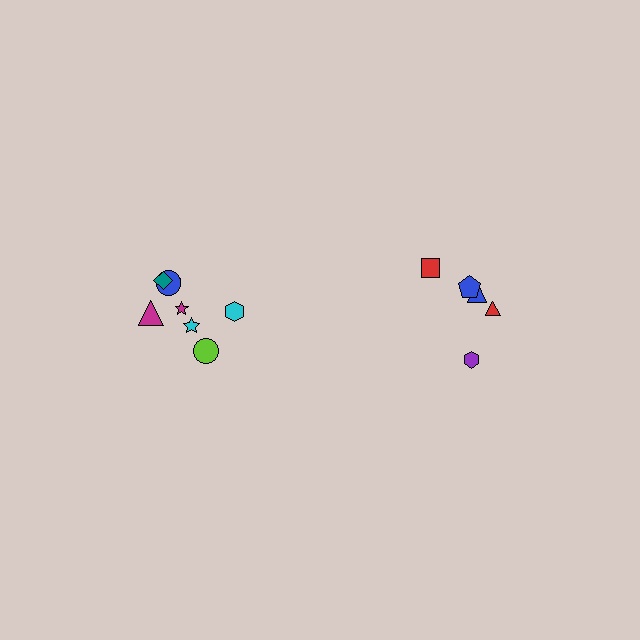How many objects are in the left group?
There are 8 objects.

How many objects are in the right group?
There are 5 objects.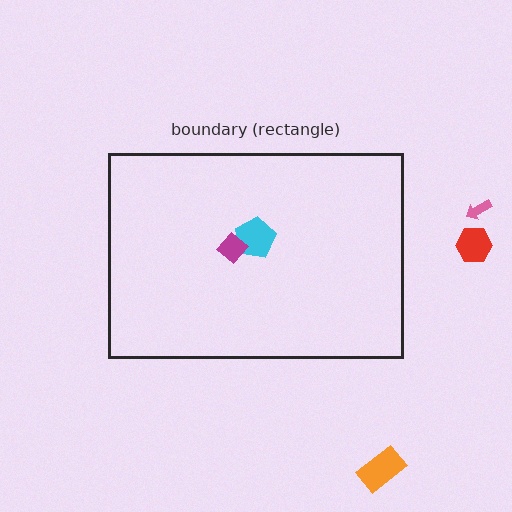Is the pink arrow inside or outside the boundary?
Outside.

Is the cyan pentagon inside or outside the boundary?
Inside.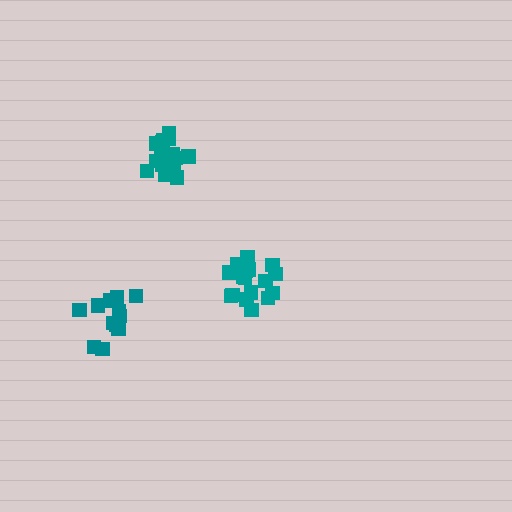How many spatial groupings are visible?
There are 3 spatial groupings.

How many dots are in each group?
Group 1: 16 dots, Group 2: 12 dots, Group 3: 18 dots (46 total).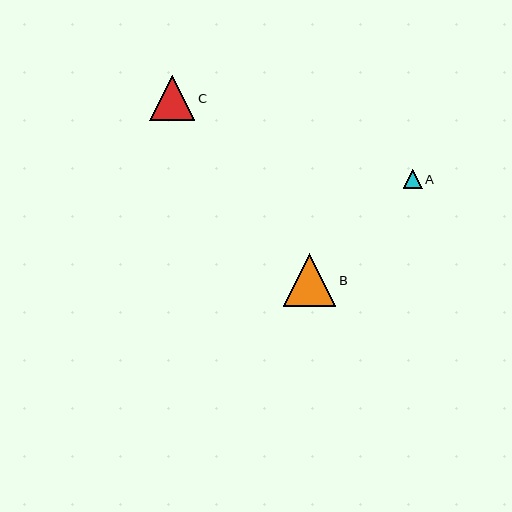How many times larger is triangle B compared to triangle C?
Triangle B is approximately 1.1 times the size of triangle C.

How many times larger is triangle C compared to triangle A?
Triangle C is approximately 2.4 times the size of triangle A.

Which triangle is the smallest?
Triangle A is the smallest with a size of approximately 19 pixels.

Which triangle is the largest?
Triangle B is the largest with a size of approximately 52 pixels.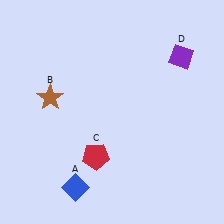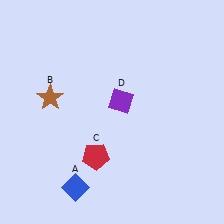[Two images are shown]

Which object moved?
The purple diamond (D) moved left.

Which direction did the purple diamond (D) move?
The purple diamond (D) moved left.